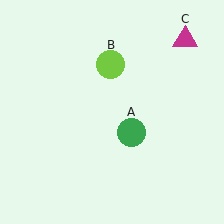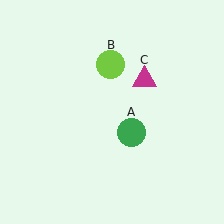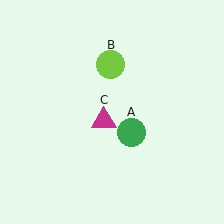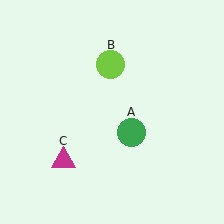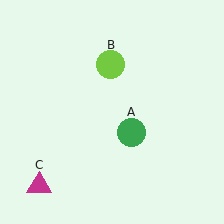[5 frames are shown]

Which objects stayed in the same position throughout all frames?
Green circle (object A) and lime circle (object B) remained stationary.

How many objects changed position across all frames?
1 object changed position: magenta triangle (object C).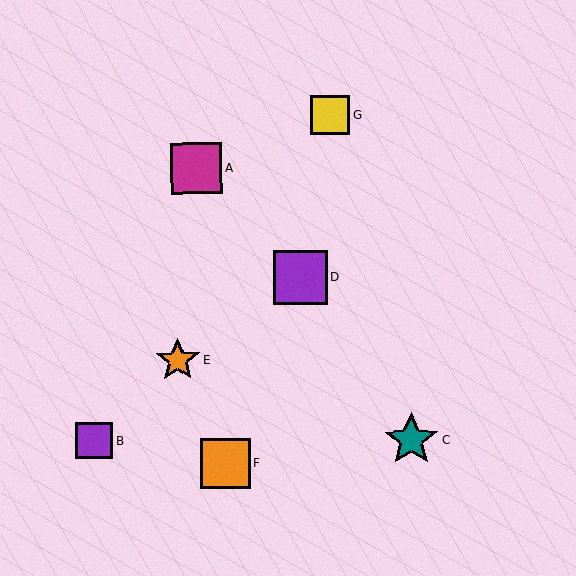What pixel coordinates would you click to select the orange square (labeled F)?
Click at (225, 464) to select the orange square F.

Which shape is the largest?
The teal star (labeled C) is the largest.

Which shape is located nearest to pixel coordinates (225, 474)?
The orange square (labeled F) at (225, 464) is nearest to that location.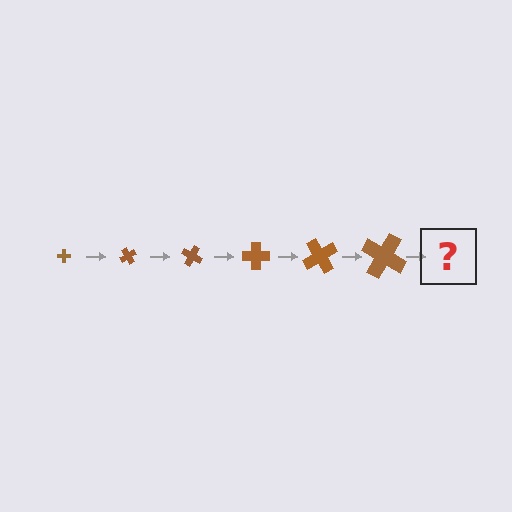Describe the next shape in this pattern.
It should be a cross, larger than the previous one and rotated 360 degrees from the start.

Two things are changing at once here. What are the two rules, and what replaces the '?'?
The two rules are that the cross grows larger each step and it rotates 60 degrees each step. The '?' should be a cross, larger than the previous one and rotated 360 degrees from the start.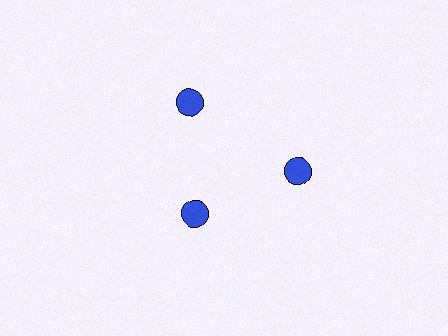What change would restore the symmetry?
The symmetry would be restored by moving it outward, back onto the ring so that all 3 circles sit at equal angles and equal distance from the center.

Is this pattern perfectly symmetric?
No. The 3 blue circles are arranged in a ring, but one element near the 7 o'clock position is pulled inward toward the center, breaking the 3-fold rotational symmetry.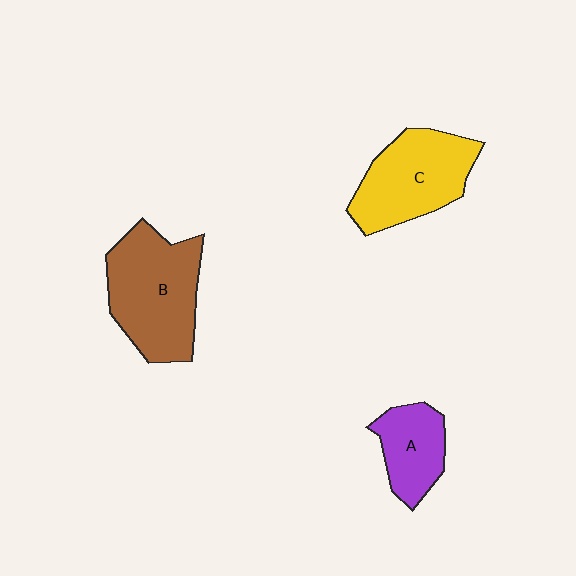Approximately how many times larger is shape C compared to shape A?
Approximately 1.6 times.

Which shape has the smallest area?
Shape A (purple).